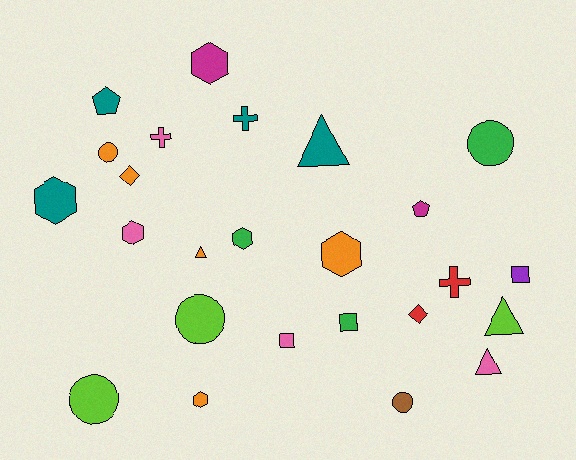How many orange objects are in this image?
There are 5 orange objects.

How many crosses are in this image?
There are 3 crosses.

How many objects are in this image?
There are 25 objects.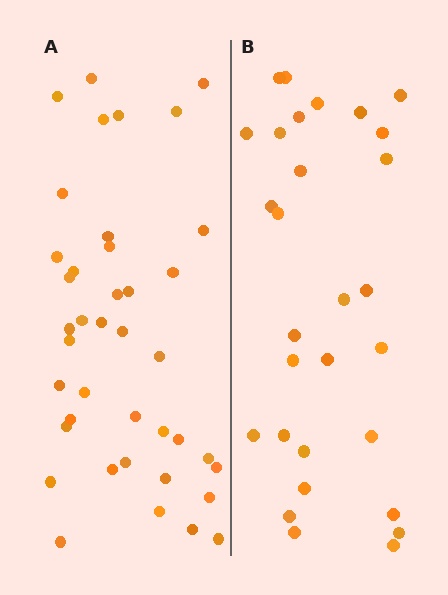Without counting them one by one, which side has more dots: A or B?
Region A (the left region) has more dots.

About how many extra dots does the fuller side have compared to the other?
Region A has roughly 12 or so more dots than region B.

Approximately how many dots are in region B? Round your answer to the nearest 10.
About 30 dots. (The exact count is 29, which rounds to 30.)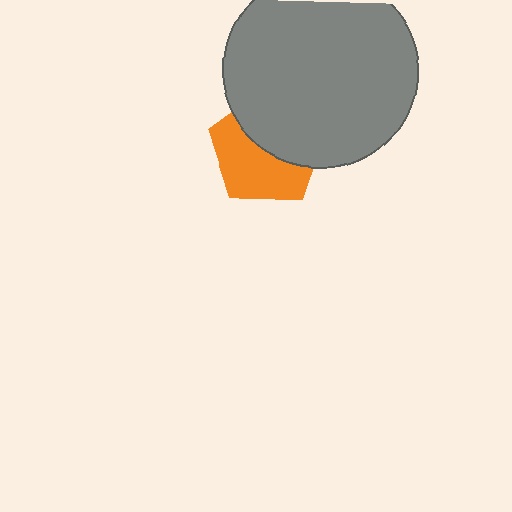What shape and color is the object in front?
The object in front is a gray circle.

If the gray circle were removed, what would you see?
You would see the complete orange pentagon.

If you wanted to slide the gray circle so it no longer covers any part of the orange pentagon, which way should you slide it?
Slide it up — that is the most direct way to separate the two shapes.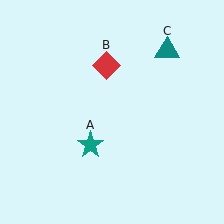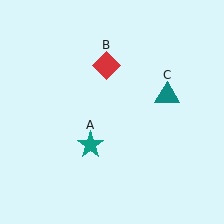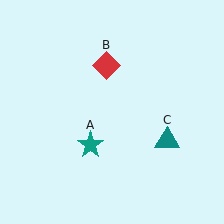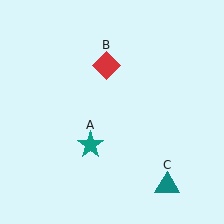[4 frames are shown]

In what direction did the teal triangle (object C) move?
The teal triangle (object C) moved down.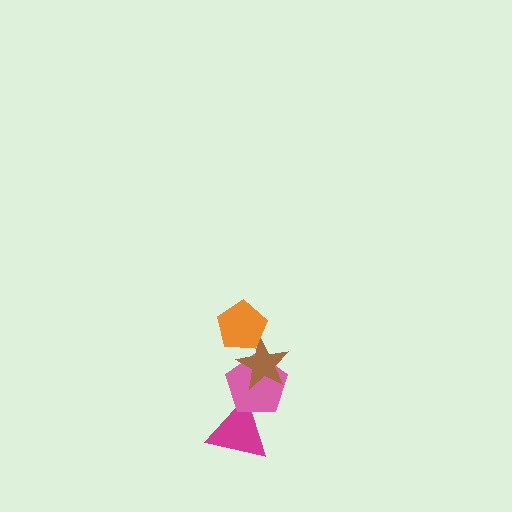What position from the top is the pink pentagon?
The pink pentagon is 3rd from the top.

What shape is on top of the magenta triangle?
The pink pentagon is on top of the magenta triangle.